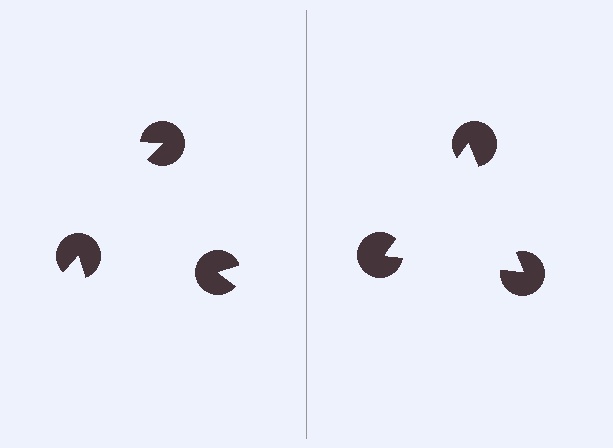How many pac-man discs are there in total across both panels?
6 — 3 on each side.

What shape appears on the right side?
An illusory triangle.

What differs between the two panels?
The pac-man discs are positioned identically on both sides; only the wedge orientations differ. On the right they align to a triangle; on the left they are misaligned.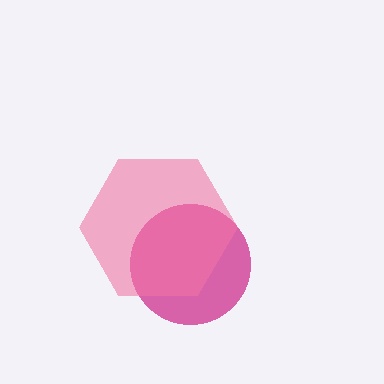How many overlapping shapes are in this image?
There are 2 overlapping shapes in the image.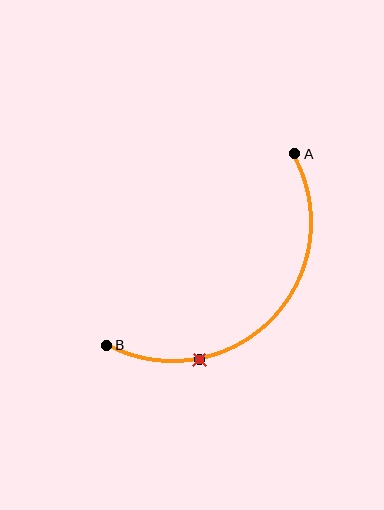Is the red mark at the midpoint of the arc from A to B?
No. The red mark lies on the arc but is closer to endpoint B. The arc midpoint would be at the point on the curve equidistant along the arc from both A and B.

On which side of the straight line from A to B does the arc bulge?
The arc bulges below and to the right of the straight line connecting A and B.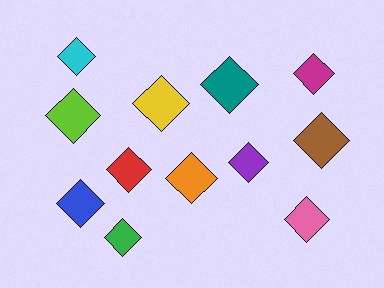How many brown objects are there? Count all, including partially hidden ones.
There is 1 brown object.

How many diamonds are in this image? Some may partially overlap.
There are 12 diamonds.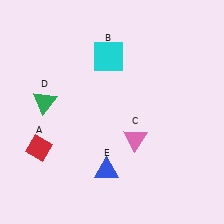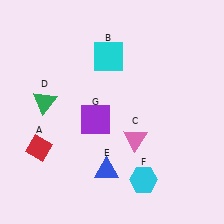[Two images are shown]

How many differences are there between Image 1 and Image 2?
There are 2 differences between the two images.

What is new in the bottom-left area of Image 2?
A purple square (G) was added in the bottom-left area of Image 2.